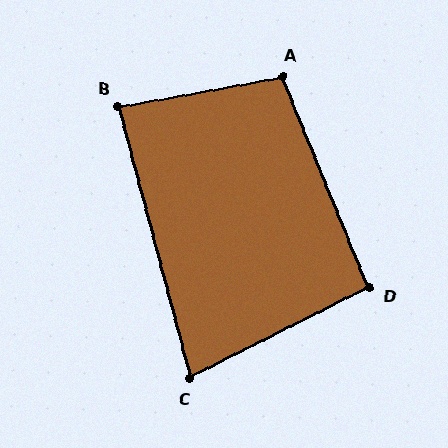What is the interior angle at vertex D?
Approximately 95 degrees (approximately right).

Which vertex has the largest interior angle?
A, at approximately 102 degrees.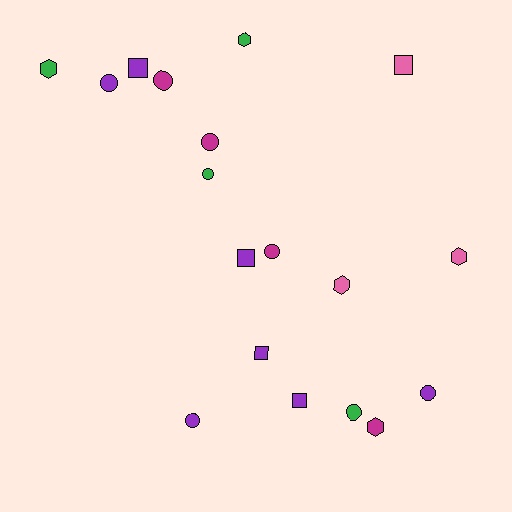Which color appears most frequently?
Purple, with 7 objects.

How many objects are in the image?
There are 18 objects.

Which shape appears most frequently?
Circle, with 8 objects.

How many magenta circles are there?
There are 3 magenta circles.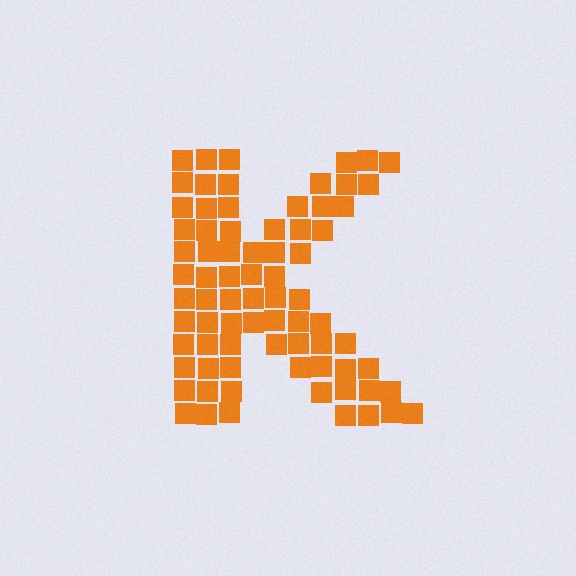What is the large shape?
The large shape is the letter K.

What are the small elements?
The small elements are squares.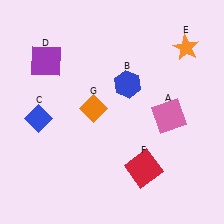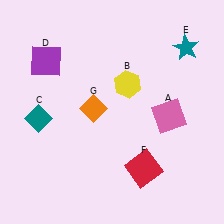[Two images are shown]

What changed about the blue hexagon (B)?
In Image 1, B is blue. In Image 2, it changed to yellow.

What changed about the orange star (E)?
In Image 1, E is orange. In Image 2, it changed to teal.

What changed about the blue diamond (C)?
In Image 1, C is blue. In Image 2, it changed to teal.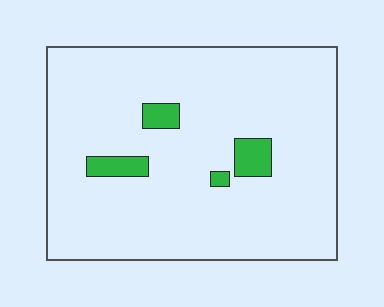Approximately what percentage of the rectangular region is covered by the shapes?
Approximately 5%.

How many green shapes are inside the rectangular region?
4.